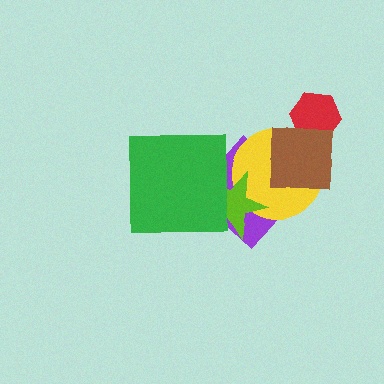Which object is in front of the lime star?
The green square is in front of the lime star.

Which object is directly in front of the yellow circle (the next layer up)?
The lime star is directly in front of the yellow circle.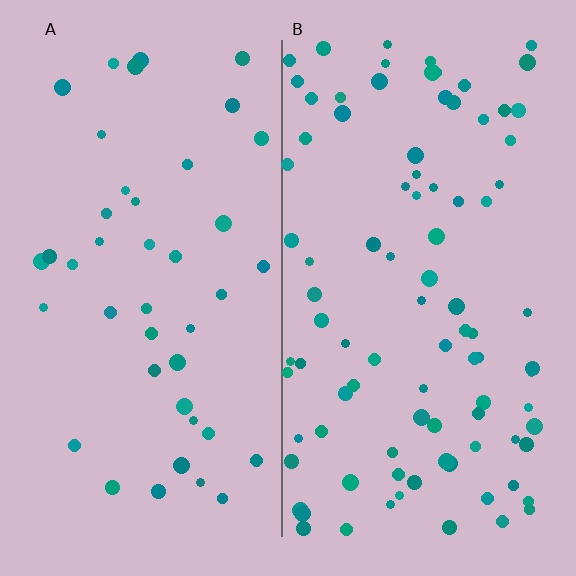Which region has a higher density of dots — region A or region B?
B (the right).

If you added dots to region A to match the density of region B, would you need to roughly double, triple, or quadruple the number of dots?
Approximately double.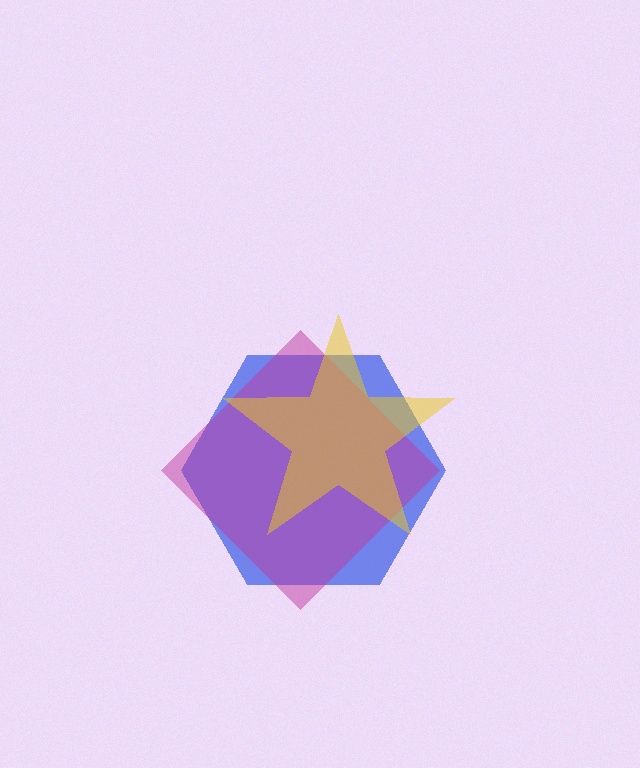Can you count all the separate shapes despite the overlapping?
Yes, there are 3 separate shapes.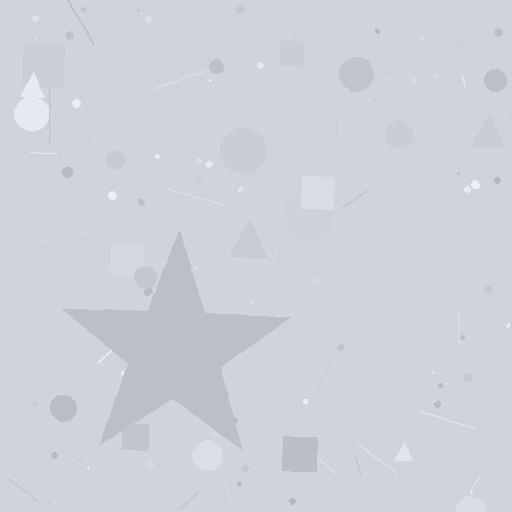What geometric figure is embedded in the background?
A star is embedded in the background.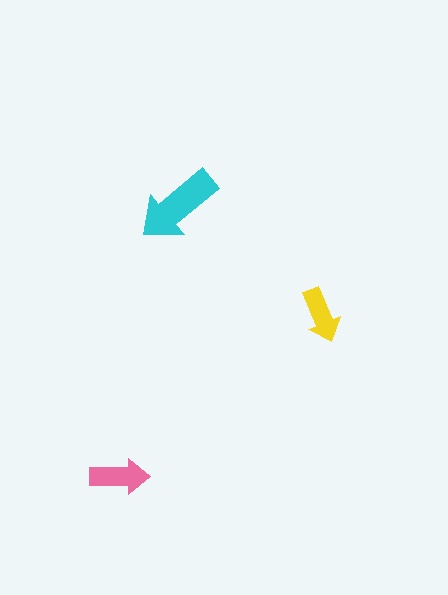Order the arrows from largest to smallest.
the cyan one, the pink one, the yellow one.